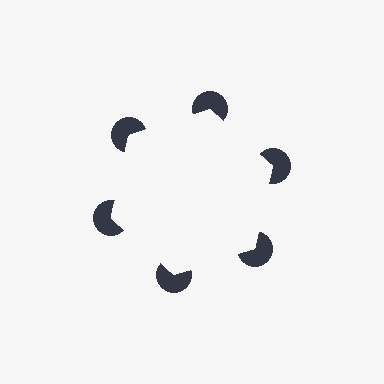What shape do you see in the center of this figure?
An illusory hexagon — its edges are inferred from the aligned wedge cuts in the pac-man discs, not physically drawn.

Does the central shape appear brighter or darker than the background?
It typically appears slightly brighter than the background, even though no actual brightness change is drawn.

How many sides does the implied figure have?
6 sides.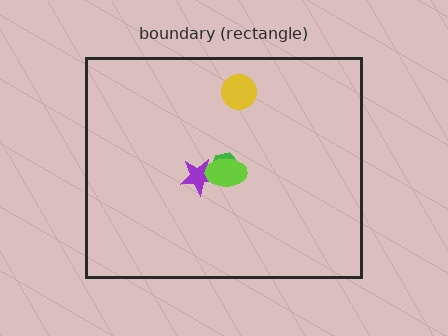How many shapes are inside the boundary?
4 inside, 0 outside.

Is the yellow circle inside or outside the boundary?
Inside.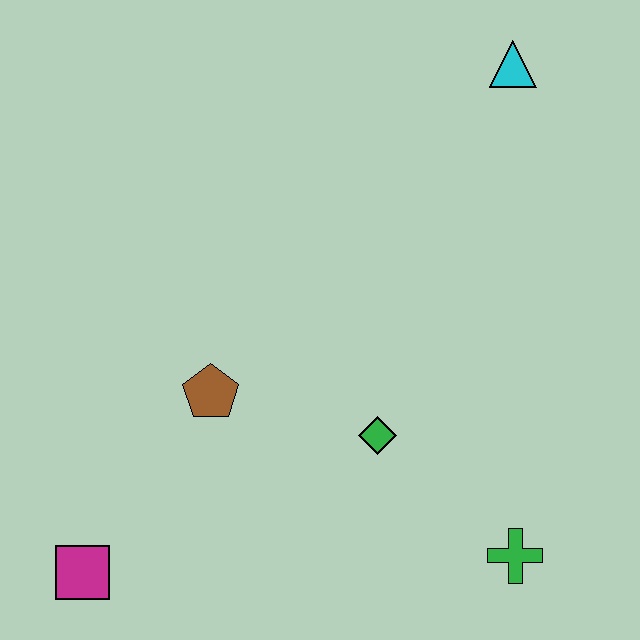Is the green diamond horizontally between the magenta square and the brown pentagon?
No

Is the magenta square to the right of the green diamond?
No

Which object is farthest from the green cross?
The cyan triangle is farthest from the green cross.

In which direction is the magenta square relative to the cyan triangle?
The magenta square is below the cyan triangle.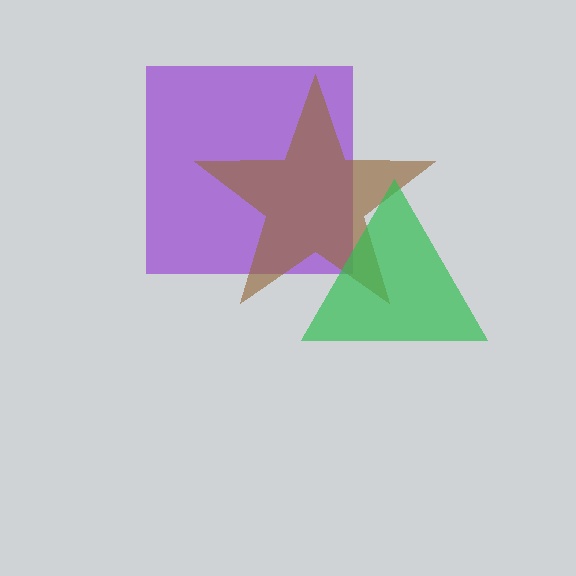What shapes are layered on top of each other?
The layered shapes are: a purple square, a brown star, a green triangle.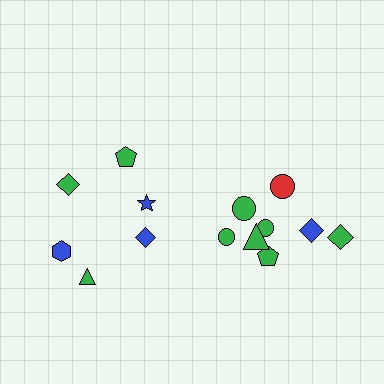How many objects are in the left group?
There are 6 objects.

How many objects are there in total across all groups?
There are 14 objects.